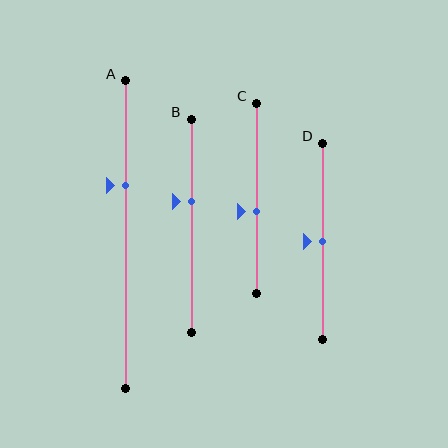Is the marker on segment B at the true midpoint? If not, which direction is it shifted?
No, the marker on segment B is shifted upward by about 12% of the segment length.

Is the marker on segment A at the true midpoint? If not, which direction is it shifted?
No, the marker on segment A is shifted upward by about 16% of the segment length.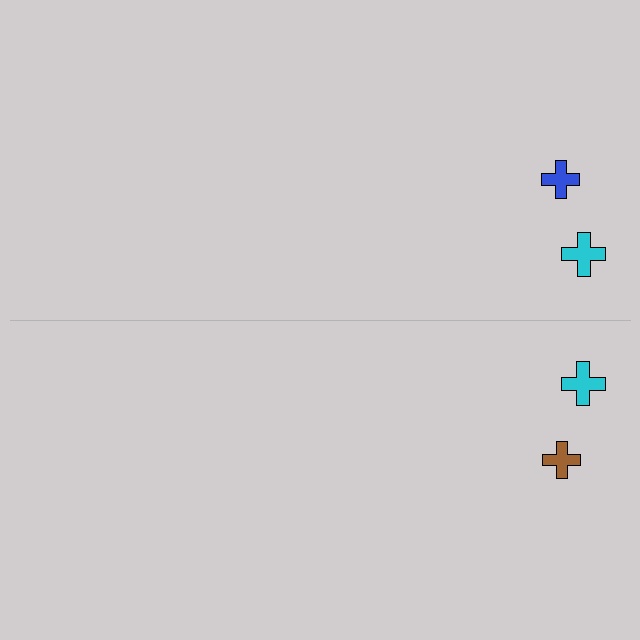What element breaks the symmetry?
The brown cross on the bottom side breaks the symmetry — its mirror counterpart is blue.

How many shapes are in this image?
There are 4 shapes in this image.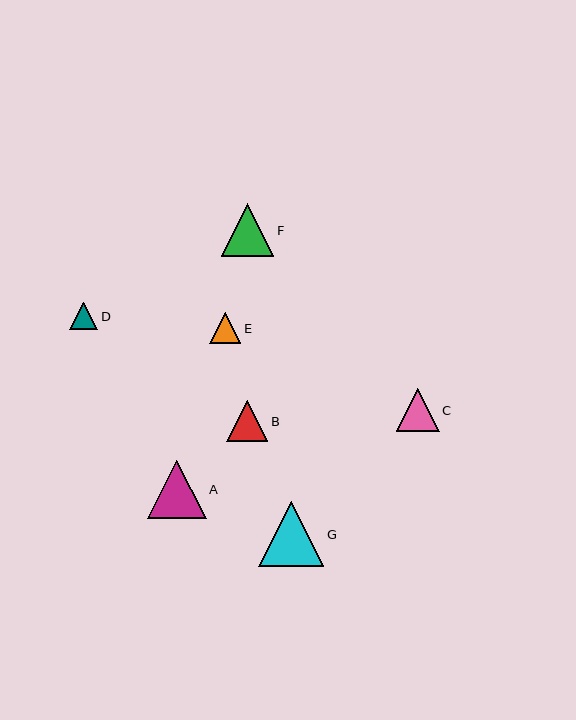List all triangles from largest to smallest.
From largest to smallest: G, A, F, C, B, E, D.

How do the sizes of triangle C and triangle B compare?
Triangle C and triangle B are approximately the same size.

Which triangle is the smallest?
Triangle D is the smallest with a size of approximately 28 pixels.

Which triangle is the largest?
Triangle G is the largest with a size of approximately 65 pixels.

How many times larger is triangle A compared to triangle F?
Triangle A is approximately 1.1 times the size of triangle F.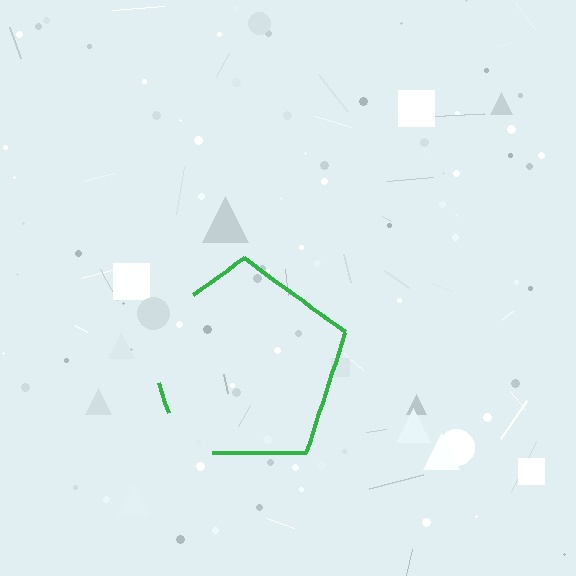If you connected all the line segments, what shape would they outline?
They would outline a pentagon.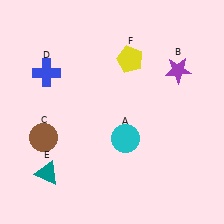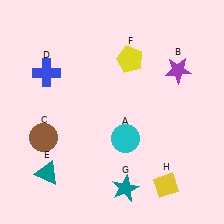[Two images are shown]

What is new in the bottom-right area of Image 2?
A yellow diamond (H) was added in the bottom-right area of Image 2.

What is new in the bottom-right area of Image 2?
A teal star (G) was added in the bottom-right area of Image 2.